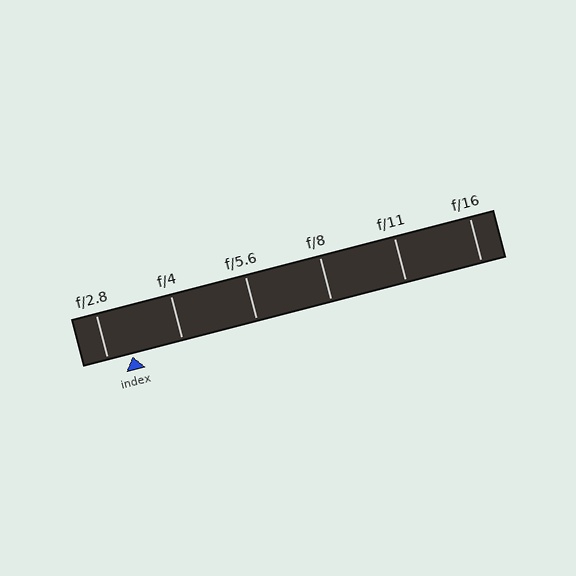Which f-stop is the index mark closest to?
The index mark is closest to f/2.8.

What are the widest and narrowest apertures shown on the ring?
The widest aperture shown is f/2.8 and the narrowest is f/16.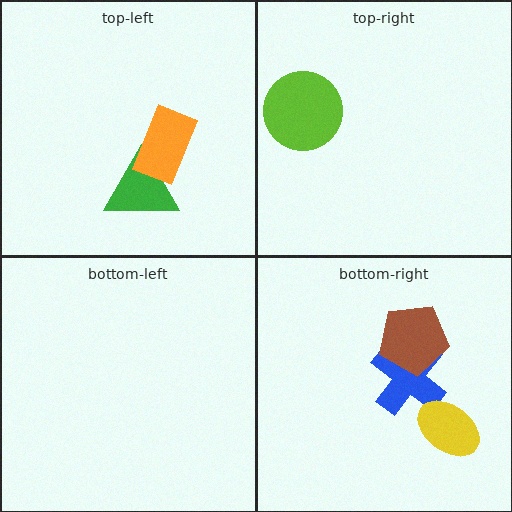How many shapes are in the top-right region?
1.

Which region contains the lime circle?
The top-right region.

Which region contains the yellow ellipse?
The bottom-right region.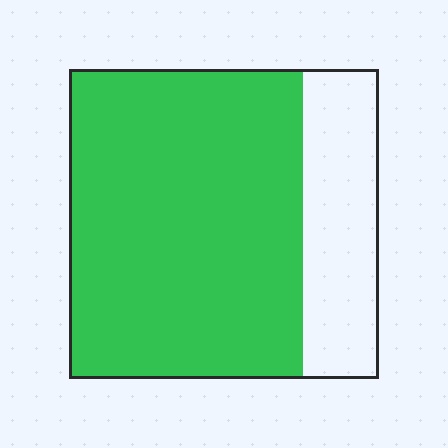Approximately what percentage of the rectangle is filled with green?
Approximately 75%.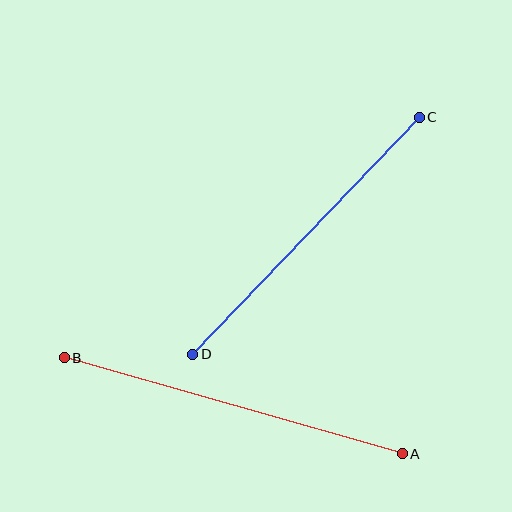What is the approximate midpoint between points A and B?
The midpoint is at approximately (233, 406) pixels.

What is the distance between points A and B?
The distance is approximately 351 pixels.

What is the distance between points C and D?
The distance is approximately 328 pixels.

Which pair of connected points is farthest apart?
Points A and B are farthest apart.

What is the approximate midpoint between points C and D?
The midpoint is at approximately (306, 236) pixels.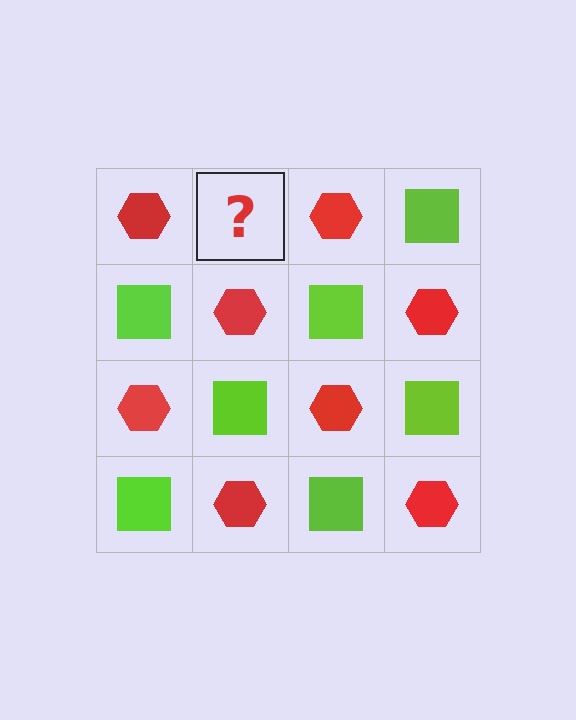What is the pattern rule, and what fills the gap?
The rule is that it alternates red hexagon and lime square in a checkerboard pattern. The gap should be filled with a lime square.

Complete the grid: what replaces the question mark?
The question mark should be replaced with a lime square.